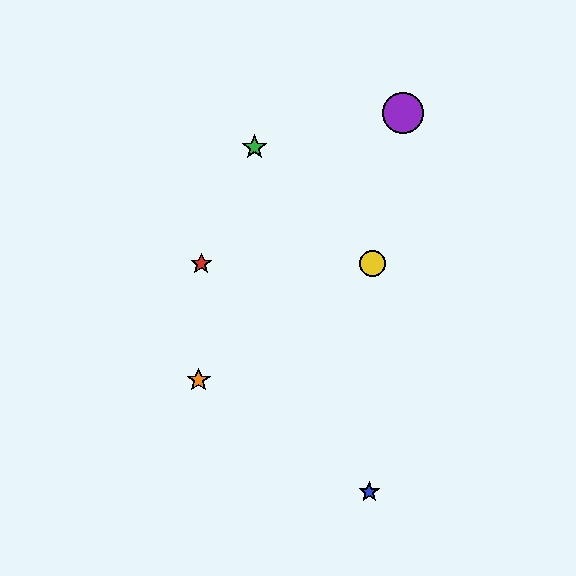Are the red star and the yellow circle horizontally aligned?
Yes, both are at y≈264.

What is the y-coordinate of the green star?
The green star is at y≈147.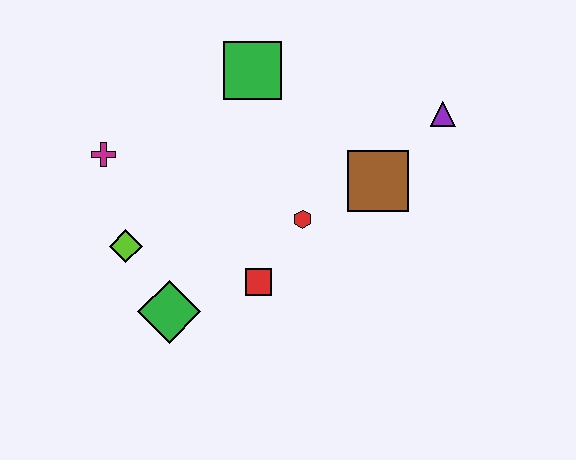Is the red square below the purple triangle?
Yes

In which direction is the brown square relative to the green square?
The brown square is to the right of the green square.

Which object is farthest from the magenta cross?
The purple triangle is farthest from the magenta cross.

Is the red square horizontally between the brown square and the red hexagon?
No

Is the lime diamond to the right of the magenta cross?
Yes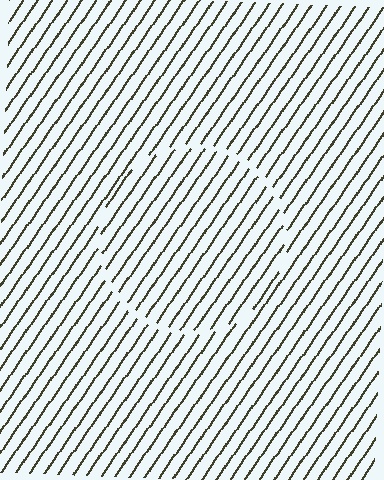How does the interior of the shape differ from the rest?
The interior of the shape contains the same grating, shifted by half a period — the contour is defined by the phase discontinuity where line-ends from the inner and outer gratings abut.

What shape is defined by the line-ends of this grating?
An illusory circle. The interior of the shape contains the same grating, shifted by half a period — the contour is defined by the phase discontinuity where line-ends from the inner and outer gratings abut.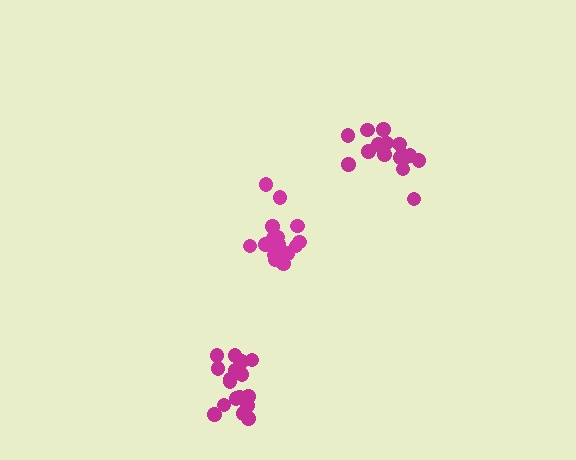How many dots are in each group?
Group 1: 16 dots, Group 2: 16 dots, Group 3: 18 dots (50 total).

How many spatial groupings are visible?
There are 3 spatial groupings.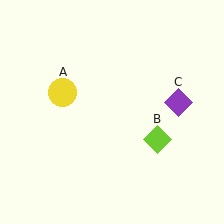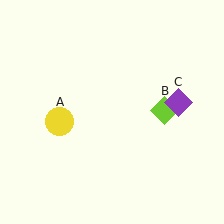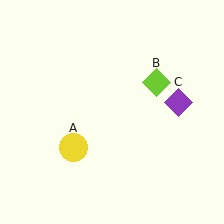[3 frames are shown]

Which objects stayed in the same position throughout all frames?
Purple diamond (object C) remained stationary.